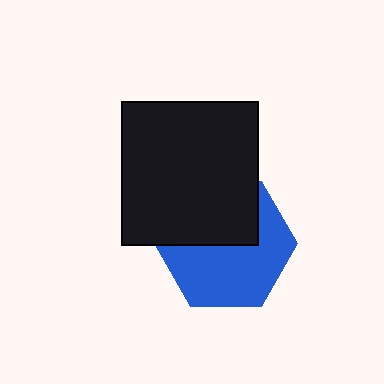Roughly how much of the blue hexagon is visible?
About half of it is visible (roughly 58%).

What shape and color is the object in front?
The object in front is a black rectangle.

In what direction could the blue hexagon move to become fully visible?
The blue hexagon could move down. That would shift it out from behind the black rectangle entirely.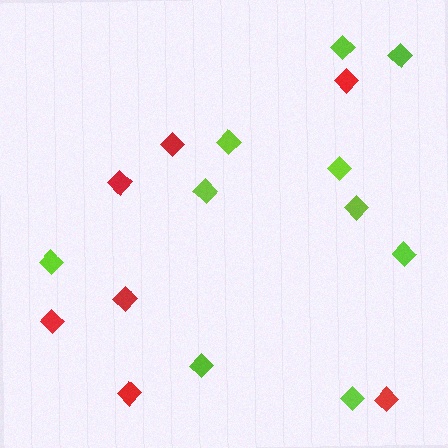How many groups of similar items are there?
There are 2 groups: one group of red diamonds (7) and one group of lime diamonds (10).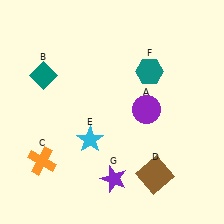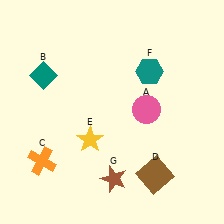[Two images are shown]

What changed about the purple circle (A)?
In Image 1, A is purple. In Image 2, it changed to pink.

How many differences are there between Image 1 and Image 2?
There are 3 differences between the two images.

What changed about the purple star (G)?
In Image 1, G is purple. In Image 2, it changed to brown.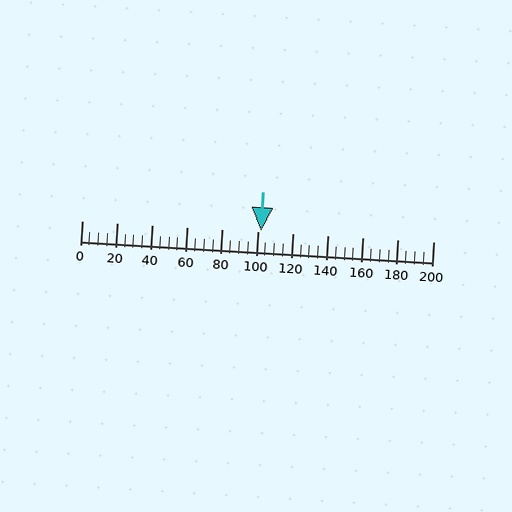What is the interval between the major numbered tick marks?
The major tick marks are spaced 20 units apart.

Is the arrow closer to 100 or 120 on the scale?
The arrow is closer to 100.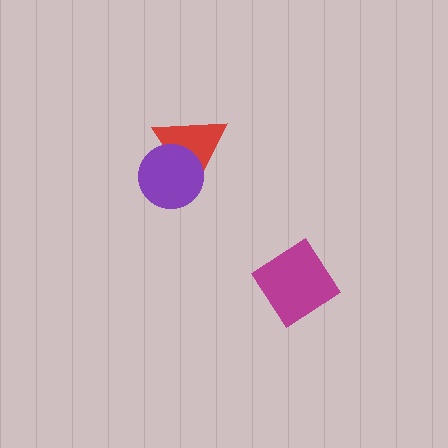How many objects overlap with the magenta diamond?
0 objects overlap with the magenta diamond.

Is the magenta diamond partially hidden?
No, no other shape covers it.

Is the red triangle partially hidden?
Yes, it is partially covered by another shape.